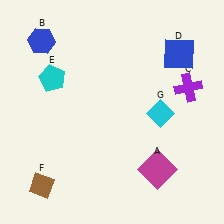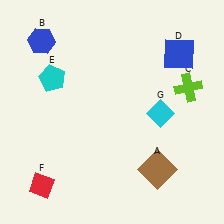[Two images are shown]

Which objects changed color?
A changed from magenta to brown. C changed from purple to lime. F changed from brown to red.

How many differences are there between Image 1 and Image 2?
There are 3 differences between the two images.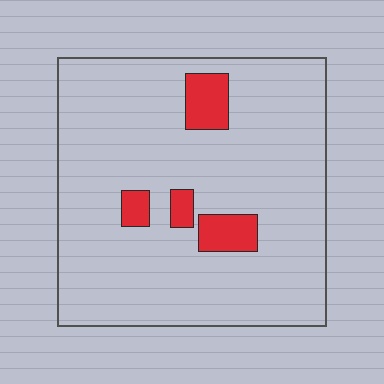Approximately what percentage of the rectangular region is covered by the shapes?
Approximately 10%.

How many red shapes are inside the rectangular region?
4.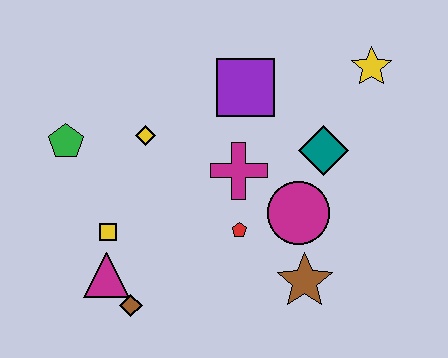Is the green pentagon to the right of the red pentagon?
No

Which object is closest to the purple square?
The magenta cross is closest to the purple square.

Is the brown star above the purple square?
No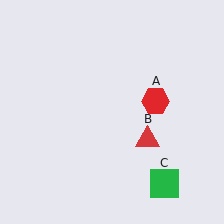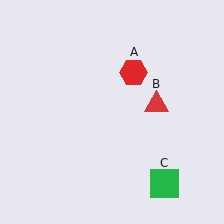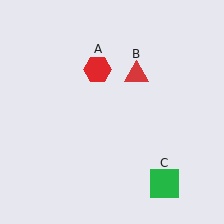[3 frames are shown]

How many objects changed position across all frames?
2 objects changed position: red hexagon (object A), red triangle (object B).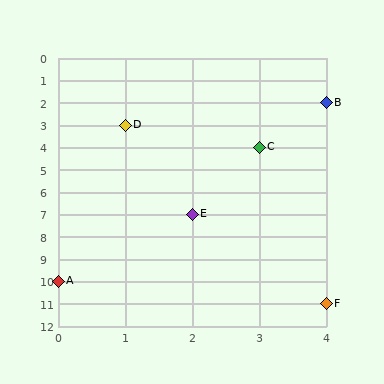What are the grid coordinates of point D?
Point D is at grid coordinates (1, 3).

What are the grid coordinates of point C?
Point C is at grid coordinates (3, 4).